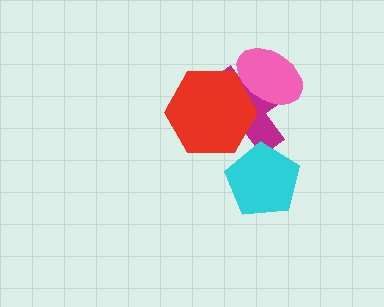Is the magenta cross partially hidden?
Yes, it is partially covered by another shape.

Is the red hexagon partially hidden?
No, no other shape covers it.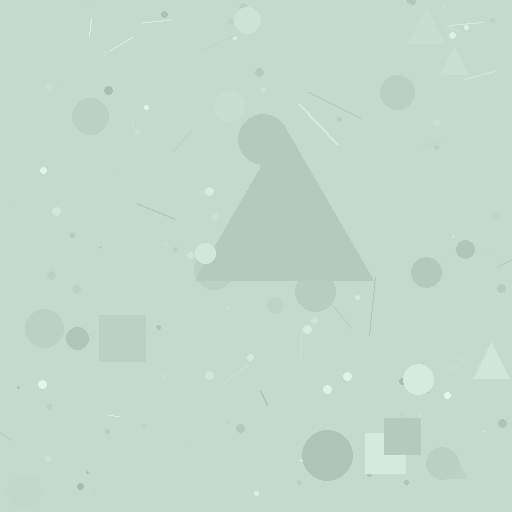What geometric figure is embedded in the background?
A triangle is embedded in the background.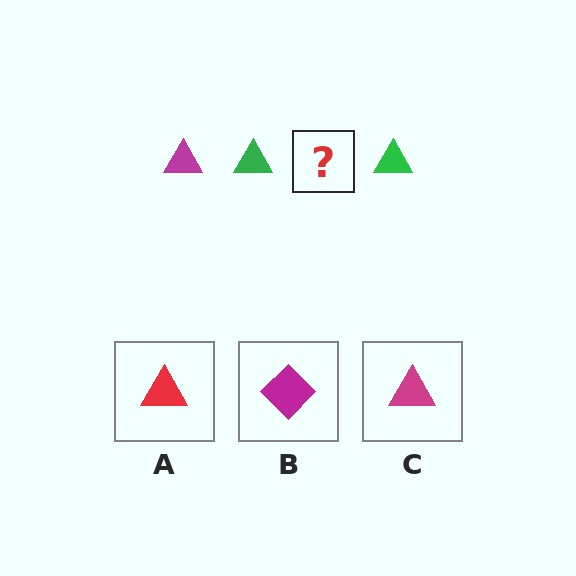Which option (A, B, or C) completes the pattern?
C.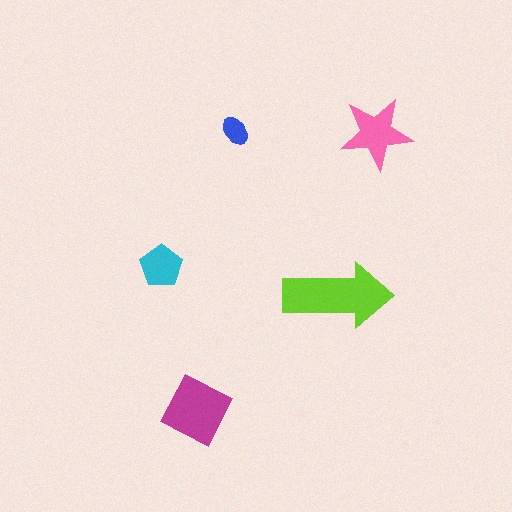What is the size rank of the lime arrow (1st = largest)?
1st.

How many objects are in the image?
There are 5 objects in the image.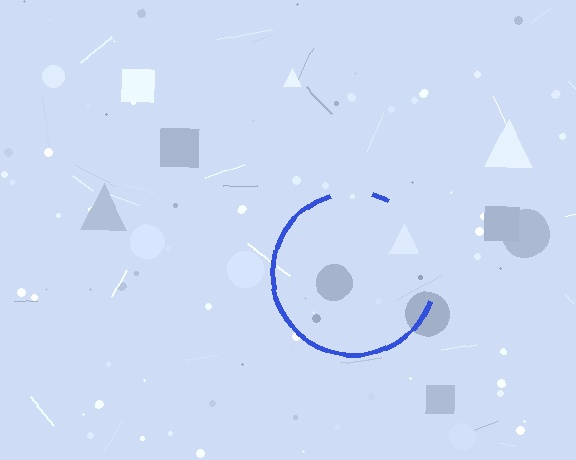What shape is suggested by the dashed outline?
The dashed outline suggests a circle.